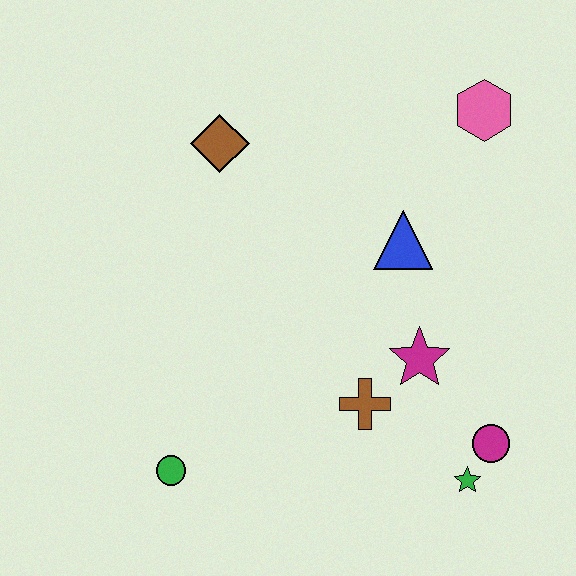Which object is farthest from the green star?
The brown diamond is farthest from the green star.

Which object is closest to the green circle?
The brown cross is closest to the green circle.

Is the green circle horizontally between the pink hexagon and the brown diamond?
No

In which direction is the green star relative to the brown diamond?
The green star is below the brown diamond.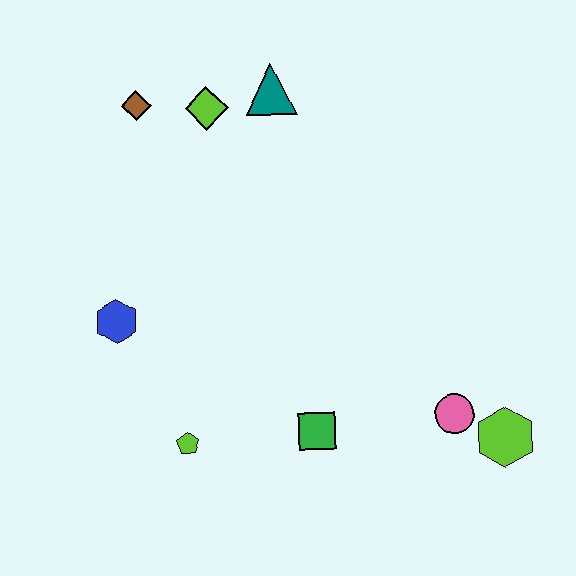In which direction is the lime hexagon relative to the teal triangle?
The lime hexagon is below the teal triangle.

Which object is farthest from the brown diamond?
The lime hexagon is farthest from the brown diamond.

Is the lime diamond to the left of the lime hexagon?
Yes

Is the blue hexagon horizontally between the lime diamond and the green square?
No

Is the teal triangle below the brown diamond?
No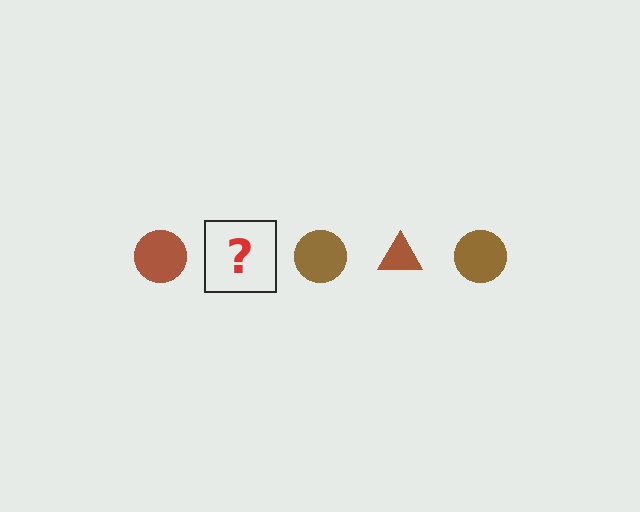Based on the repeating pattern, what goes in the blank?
The blank should be a brown triangle.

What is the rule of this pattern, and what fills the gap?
The rule is that the pattern cycles through circle, triangle shapes in brown. The gap should be filled with a brown triangle.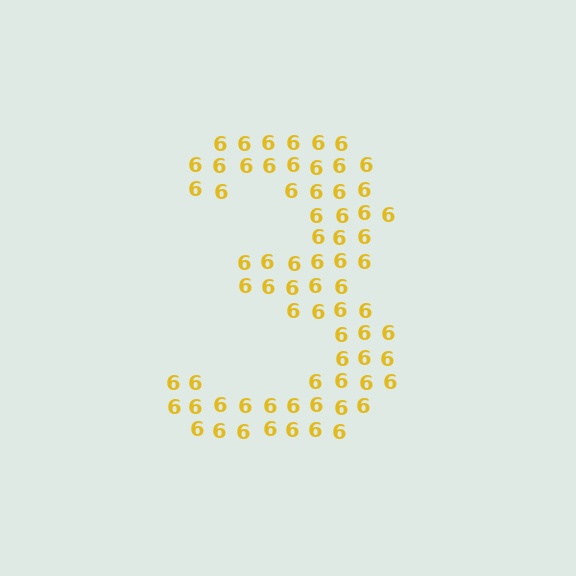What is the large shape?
The large shape is the digit 3.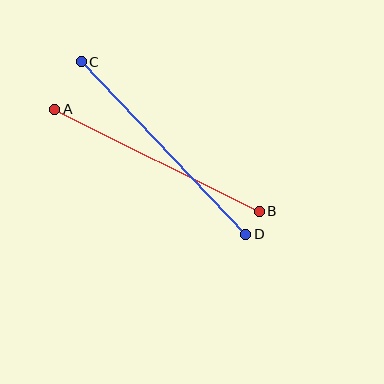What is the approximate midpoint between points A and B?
The midpoint is at approximately (157, 160) pixels.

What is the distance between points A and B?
The distance is approximately 229 pixels.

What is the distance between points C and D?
The distance is approximately 238 pixels.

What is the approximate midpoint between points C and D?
The midpoint is at approximately (164, 148) pixels.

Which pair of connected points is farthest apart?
Points C and D are farthest apart.